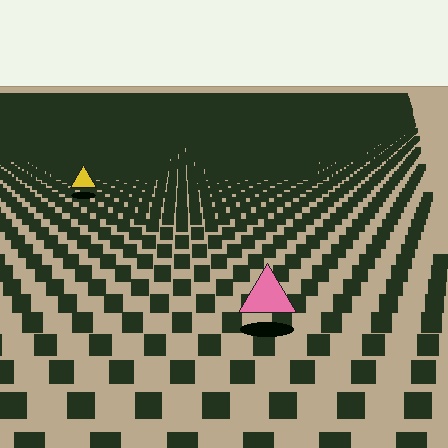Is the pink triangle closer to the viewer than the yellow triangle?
Yes. The pink triangle is closer — you can tell from the texture gradient: the ground texture is coarser near it.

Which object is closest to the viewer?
The pink triangle is closest. The texture marks near it are larger and more spread out.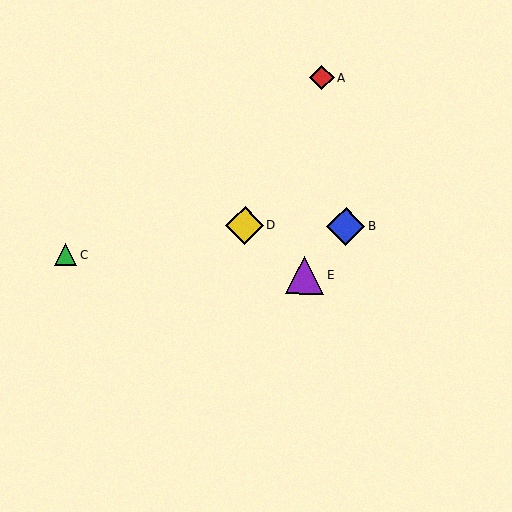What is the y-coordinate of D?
Object D is at y≈225.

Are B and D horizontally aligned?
Yes, both are at y≈226.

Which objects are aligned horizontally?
Objects B, D are aligned horizontally.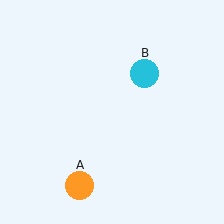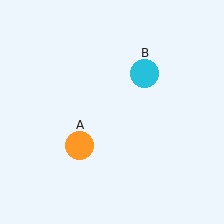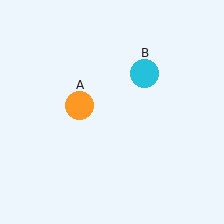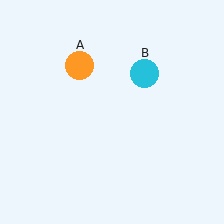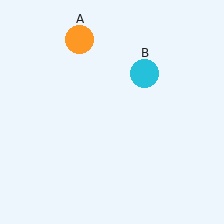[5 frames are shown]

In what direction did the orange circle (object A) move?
The orange circle (object A) moved up.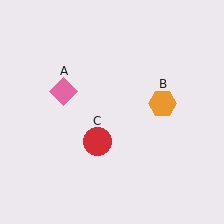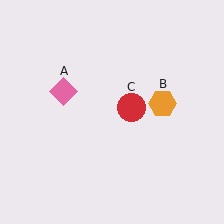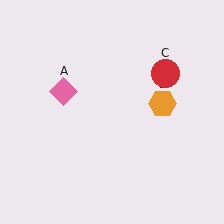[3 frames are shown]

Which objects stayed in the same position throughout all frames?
Pink diamond (object A) and orange hexagon (object B) remained stationary.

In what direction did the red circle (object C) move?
The red circle (object C) moved up and to the right.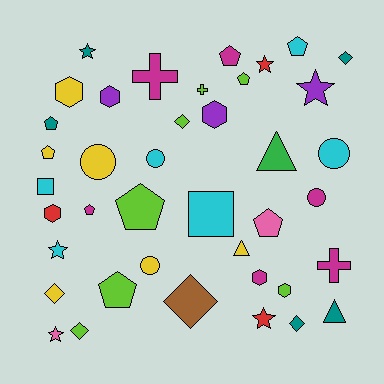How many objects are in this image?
There are 40 objects.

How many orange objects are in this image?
There are no orange objects.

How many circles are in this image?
There are 5 circles.